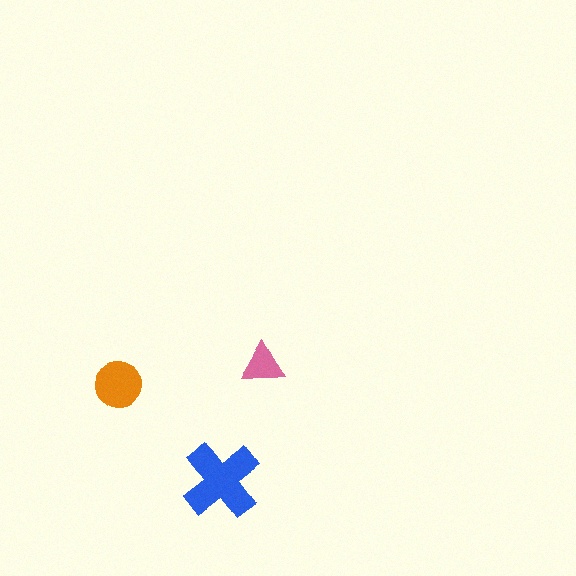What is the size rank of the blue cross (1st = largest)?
1st.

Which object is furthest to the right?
The pink triangle is rightmost.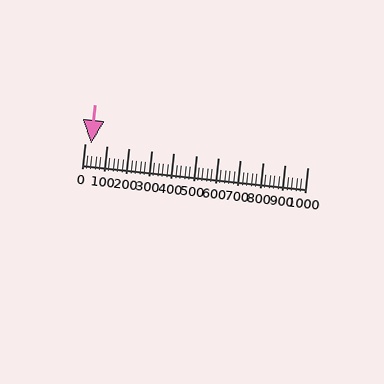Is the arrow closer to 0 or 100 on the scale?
The arrow is closer to 0.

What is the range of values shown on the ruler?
The ruler shows values from 0 to 1000.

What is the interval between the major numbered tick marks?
The major tick marks are spaced 100 units apart.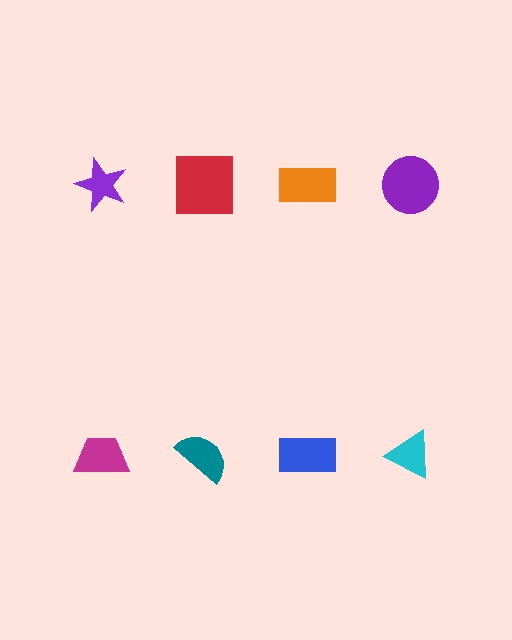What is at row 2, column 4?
A cyan triangle.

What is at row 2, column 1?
A magenta trapezoid.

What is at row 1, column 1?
A purple star.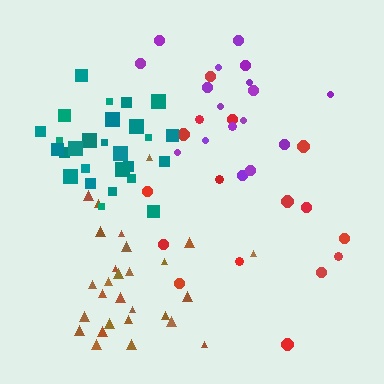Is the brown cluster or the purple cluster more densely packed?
Brown.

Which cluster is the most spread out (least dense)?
Red.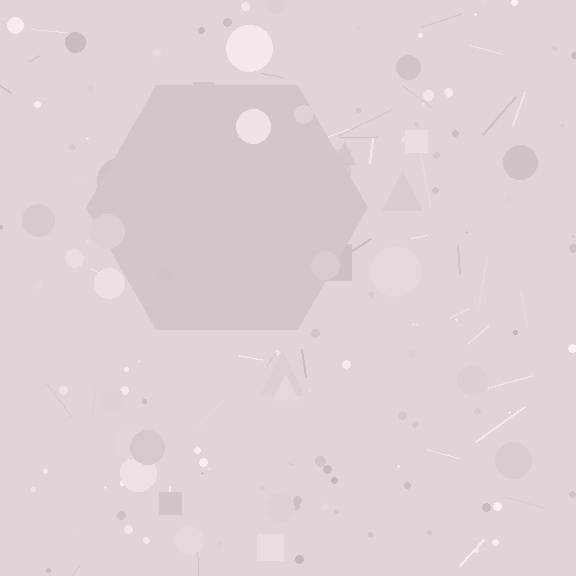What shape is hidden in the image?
A hexagon is hidden in the image.